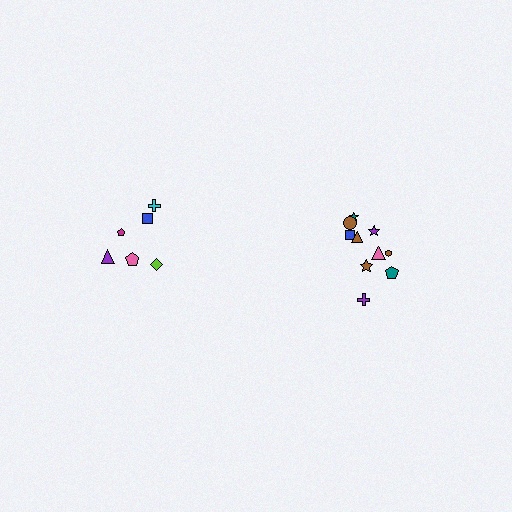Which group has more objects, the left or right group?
The right group.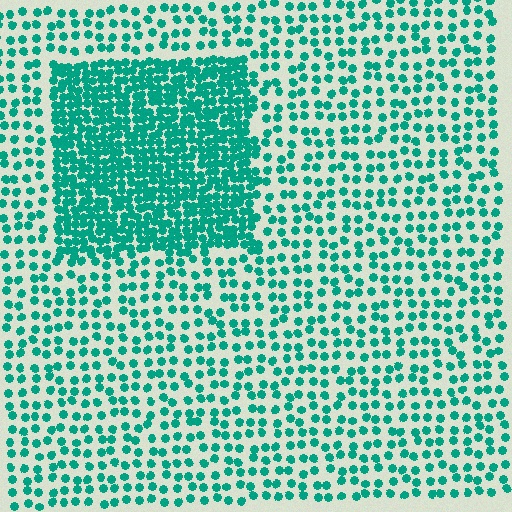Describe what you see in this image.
The image contains small teal elements arranged at two different densities. A rectangle-shaped region is visible where the elements are more densely packed than the surrounding area.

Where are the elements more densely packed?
The elements are more densely packed inside the rectangle boundary.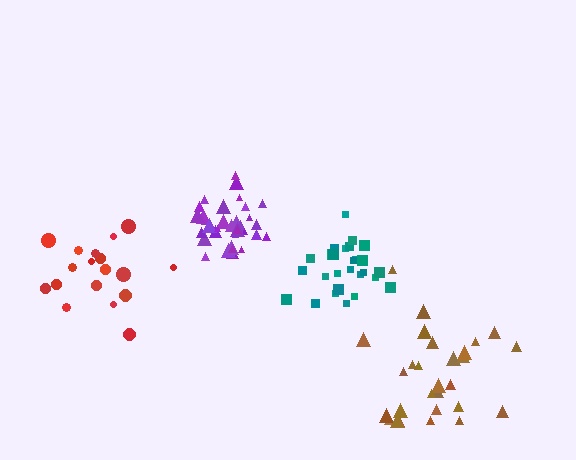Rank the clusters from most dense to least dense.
purple, teal, red, brown.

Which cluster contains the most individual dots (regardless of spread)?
Purple (35).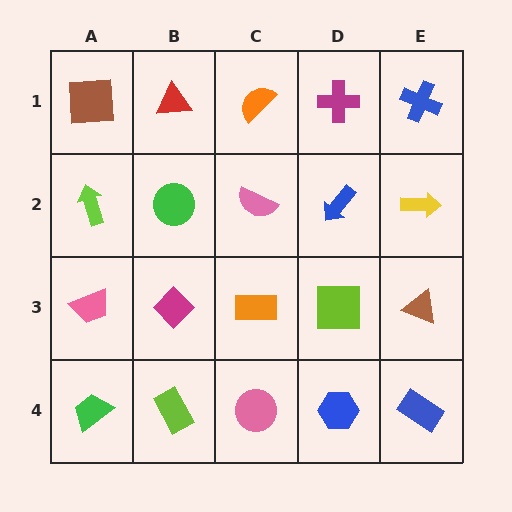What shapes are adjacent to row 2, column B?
A red triangle (row 1, column B), a magenta diamond (row 3, column B), a lime arrow (row 2, column A), a pink semicircle (row 2, column C).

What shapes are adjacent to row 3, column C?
A pink semicircle (row 2, column C), a pink circle (row 4, column C), a magenta diamond (row 3, column B), a lime square (row 3, column D).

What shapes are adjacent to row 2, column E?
A blue cross (row 1, column E), a brown triangle (row 3, column E), a blue arrow (row 2, column D).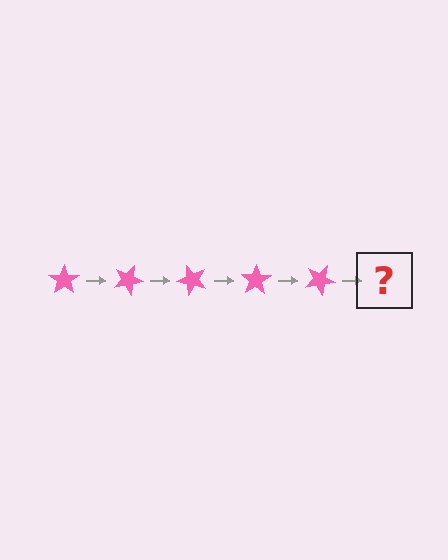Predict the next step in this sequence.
The next step is a pink star rotated 125 degrees.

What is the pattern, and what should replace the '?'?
The pattern is that the star rotates 25 degrees each step. The '?' should be a pink star rotated 125 degrees.